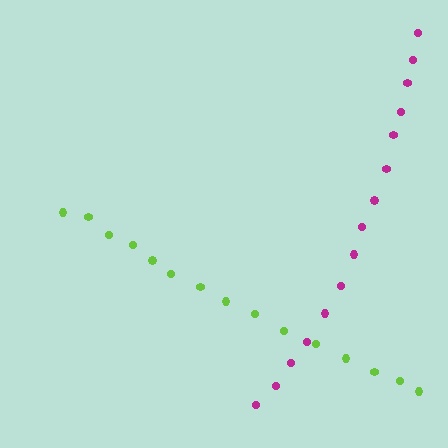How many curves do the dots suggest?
There are 2 distinct paths.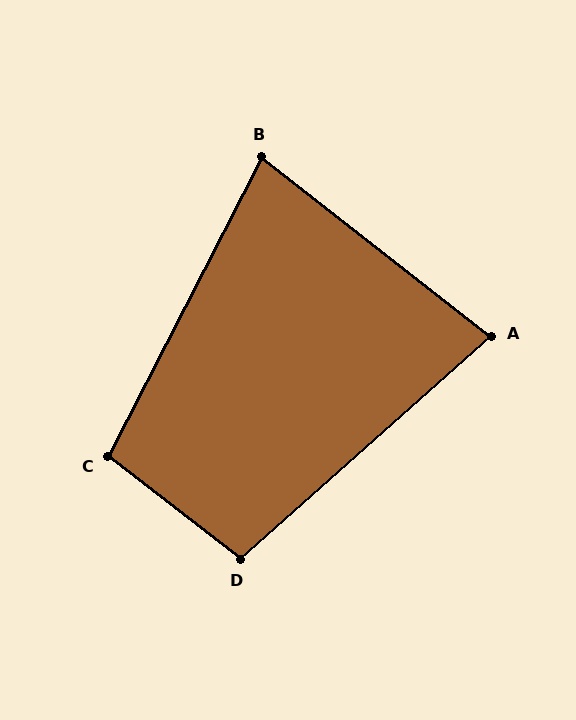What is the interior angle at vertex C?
Approximately 100 degrees (obtuse).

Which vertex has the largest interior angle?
D, at approximately 101 degrees.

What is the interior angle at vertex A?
Approximately 80 degrees (acute).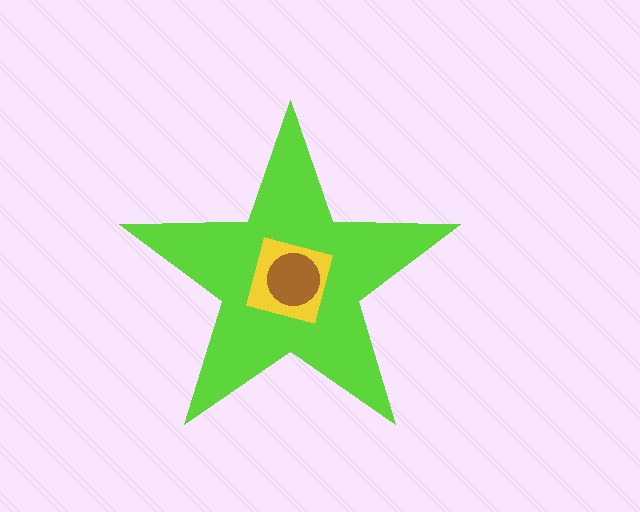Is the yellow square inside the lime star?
Yes.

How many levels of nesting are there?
3.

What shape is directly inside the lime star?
The yellow square.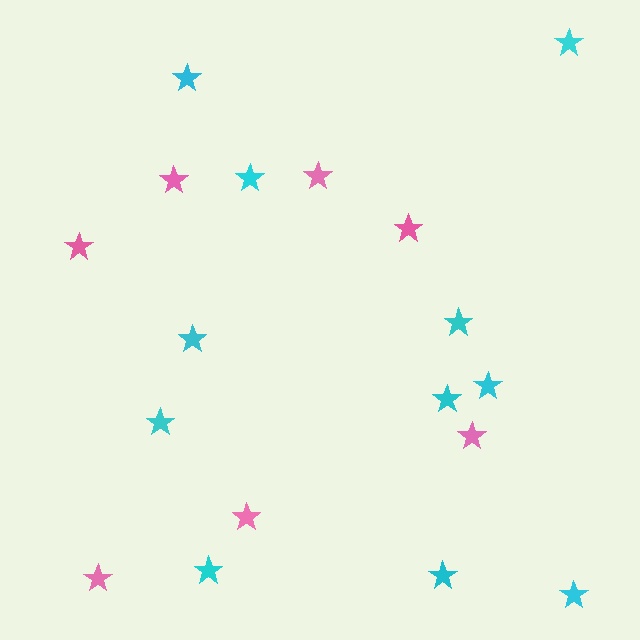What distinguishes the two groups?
There are 2 groups: one group of pink stars (7) and one group of cyan stars (11).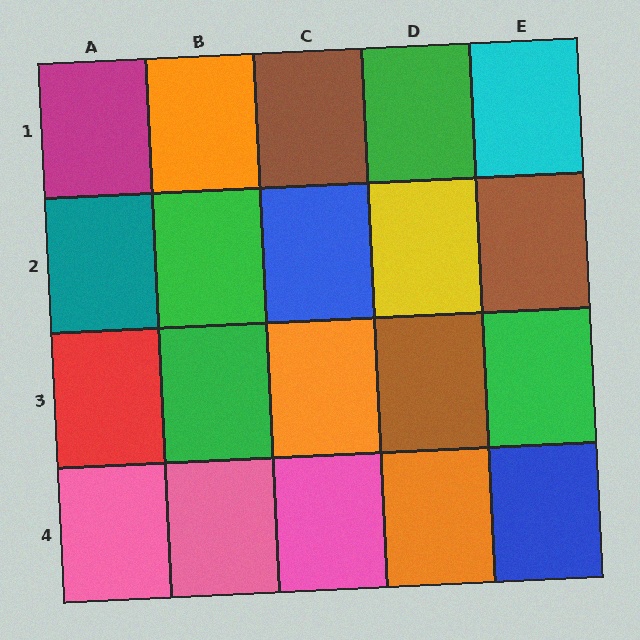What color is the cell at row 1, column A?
Magenta.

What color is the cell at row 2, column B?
Green.